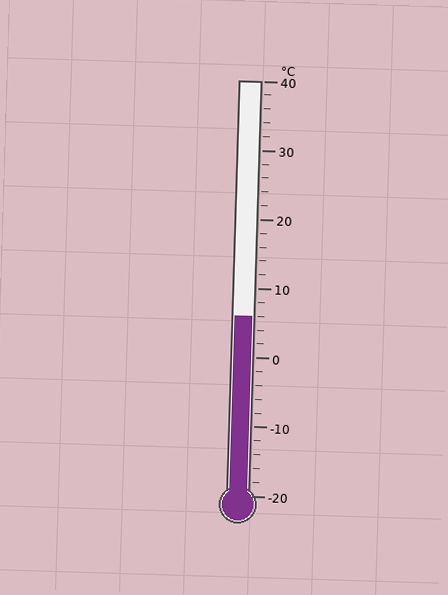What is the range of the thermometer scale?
The thermometer scale ranges from -20°C to 40°C.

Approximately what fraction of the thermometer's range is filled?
The thermometer is filled to approximately 45% of its range.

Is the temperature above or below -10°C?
The temperature is above -10°C.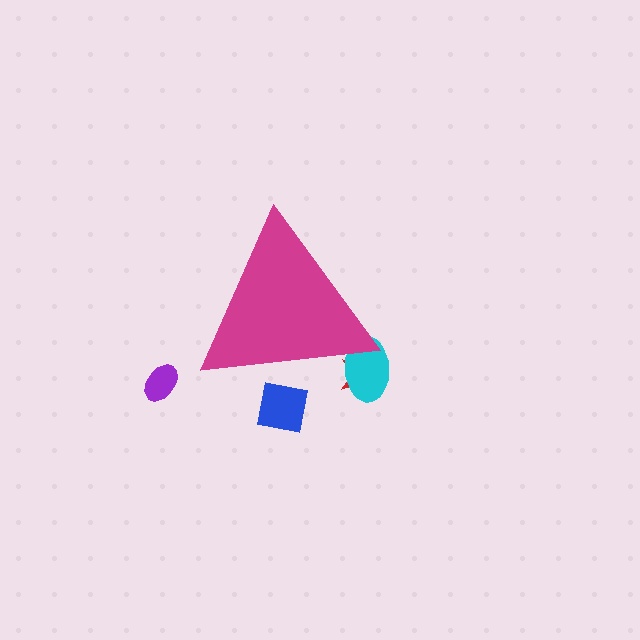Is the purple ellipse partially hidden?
No, the purple ellipse is fully visible.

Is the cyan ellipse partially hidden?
Yes, the cyan ellipse is partially hidden behind the magenta triangle.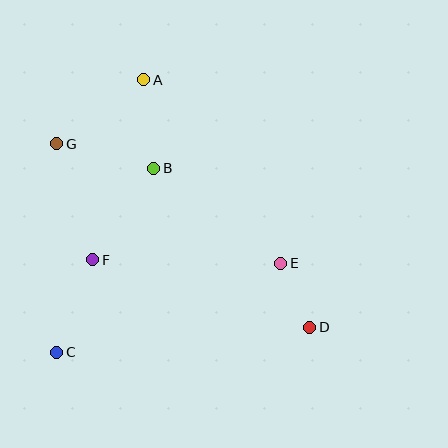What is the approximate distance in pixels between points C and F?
The distance between C and F is approximately 99 pixels.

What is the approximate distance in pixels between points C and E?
The distance between C and E is approximately 241 pixels.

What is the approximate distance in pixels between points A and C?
The distance between A and C is approximately 286 pixels.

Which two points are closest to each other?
Points D and E are closest to each other.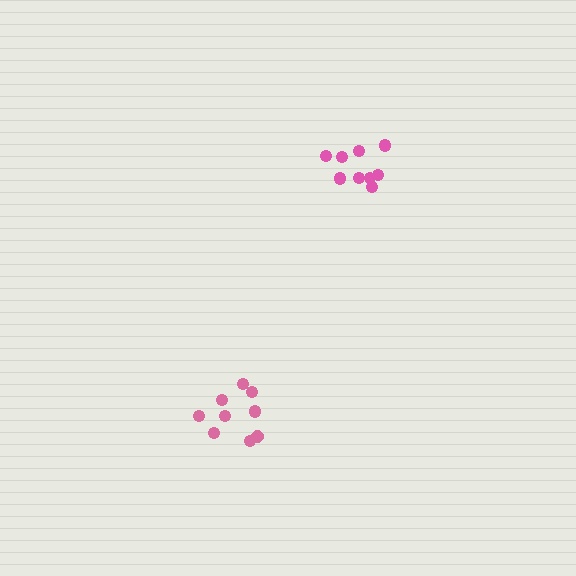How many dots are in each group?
Group 1: 9 dots, Group 2: 9 dots (18 total).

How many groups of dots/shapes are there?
There are 2 groups.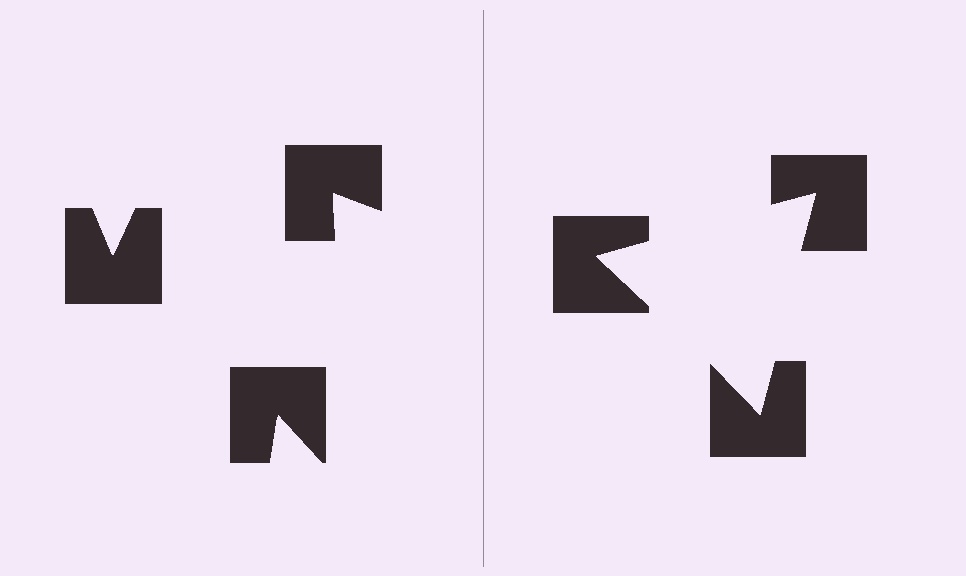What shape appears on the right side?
An illusory triangle.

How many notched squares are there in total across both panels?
6 — 3 on each side.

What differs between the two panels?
The notched squares are positioned identically on both sides; only the wedge orientations differ. On the right they align to a triangle; on the left they are misaligned.